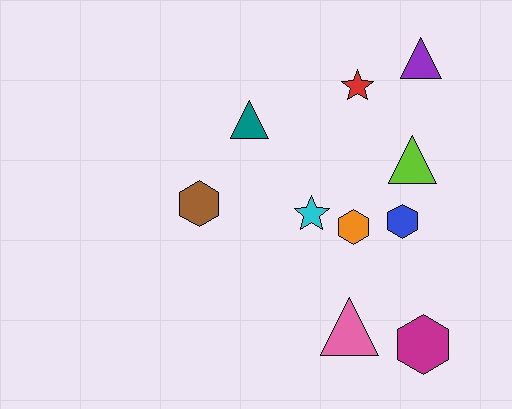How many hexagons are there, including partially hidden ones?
There are 4 hexagons.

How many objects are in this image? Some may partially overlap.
There are 10 objects.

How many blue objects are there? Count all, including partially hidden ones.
There is 1 blue object.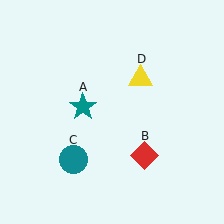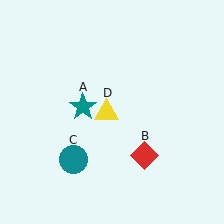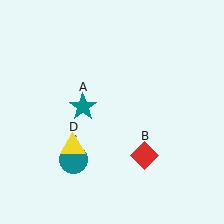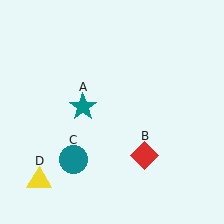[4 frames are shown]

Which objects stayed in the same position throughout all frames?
Teal star (object A) and red diamond (object B) and teal circle (object C) remained stationary.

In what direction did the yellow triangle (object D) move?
The yellow triangle (object D) moved down and to the left.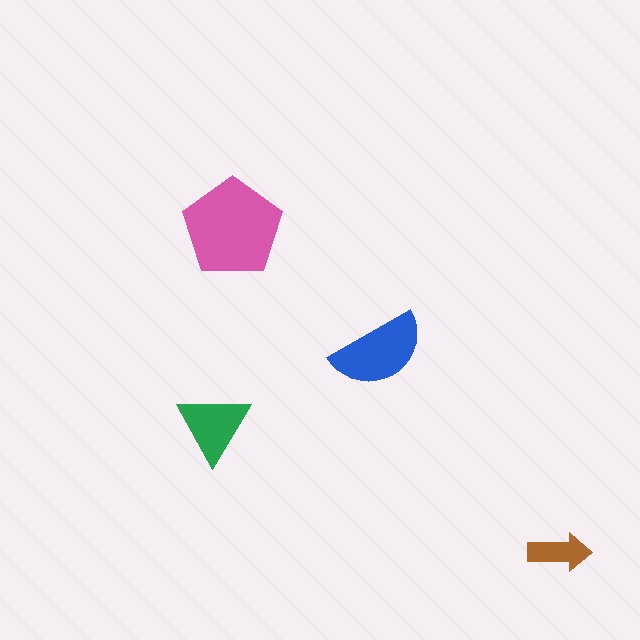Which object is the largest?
The pink pentagon.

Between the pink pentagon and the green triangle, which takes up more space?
The pink pentagon.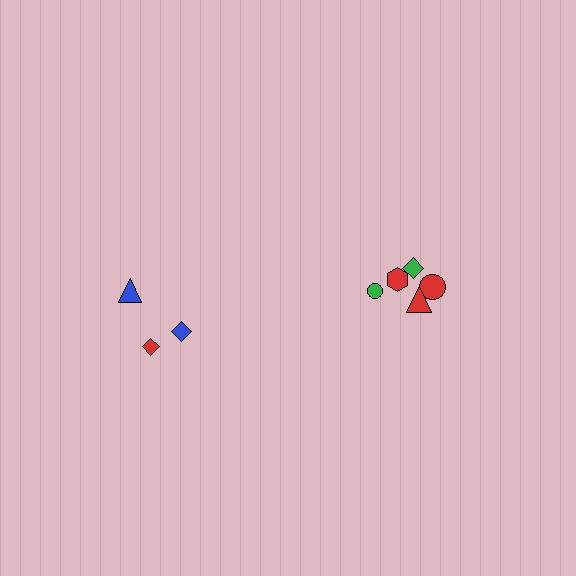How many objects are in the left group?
There are 3 objects.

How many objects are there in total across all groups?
There are 8 objects.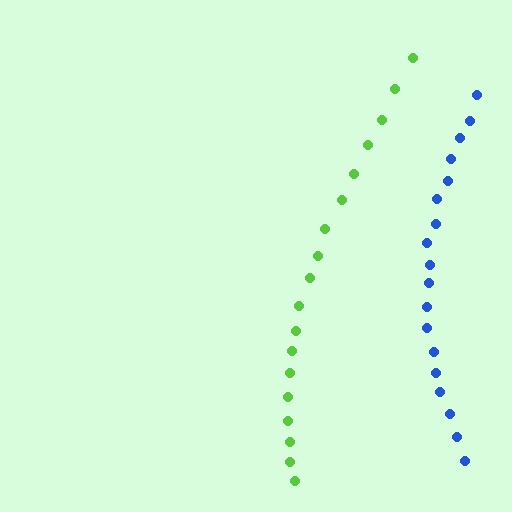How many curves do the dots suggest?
There are 2 distinct paths.